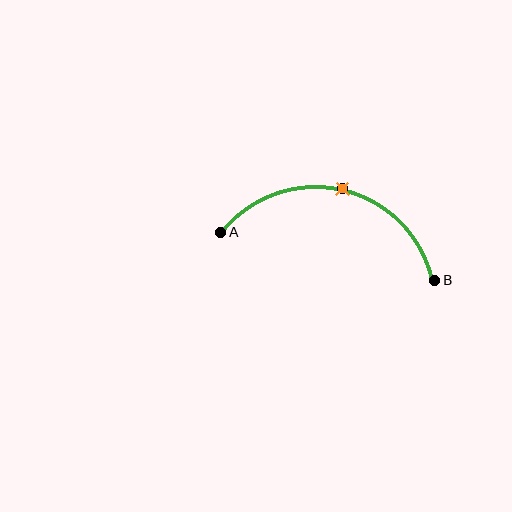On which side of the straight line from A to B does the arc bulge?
The arc bulges above the straight line connecting A and B.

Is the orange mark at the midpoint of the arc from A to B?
Yes. The orange mark lies on the arc at equal arc-length from both A and B — it is the arc midpoint.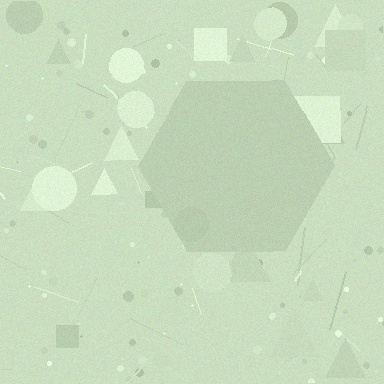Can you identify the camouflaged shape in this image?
The camouflaged shape is a hexagon.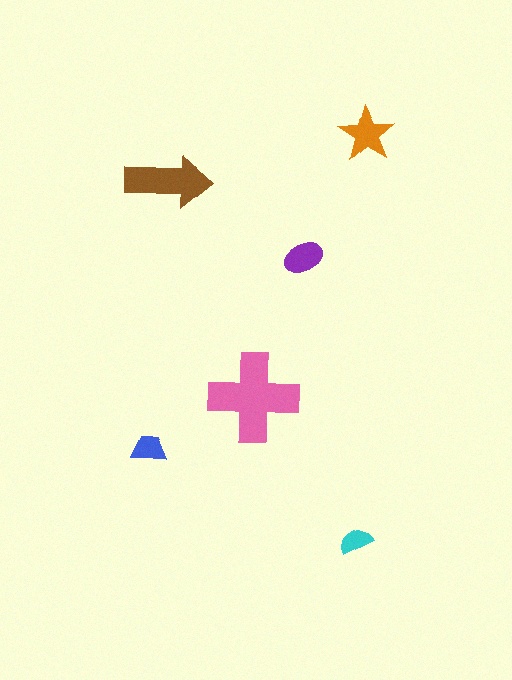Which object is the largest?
The pink cross.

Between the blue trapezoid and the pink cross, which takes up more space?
The pink cross.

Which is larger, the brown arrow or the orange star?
The brown arrow.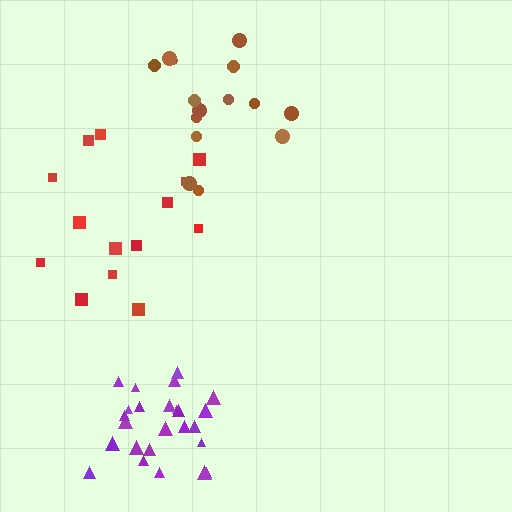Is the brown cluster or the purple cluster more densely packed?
Purple.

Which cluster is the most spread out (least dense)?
Brown.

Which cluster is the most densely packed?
Purple.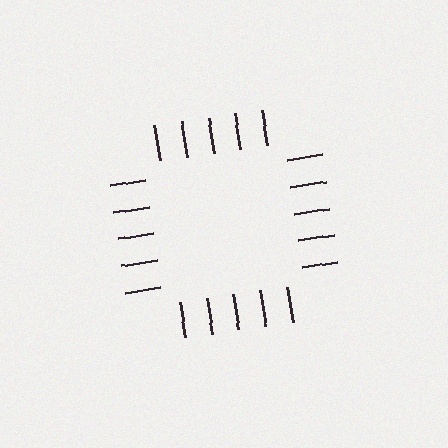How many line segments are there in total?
20 — 5 along each of the 4 edges.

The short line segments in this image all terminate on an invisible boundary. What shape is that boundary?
An illusory square — the line segments terminate on its edges but no continuous stroke is drawn.